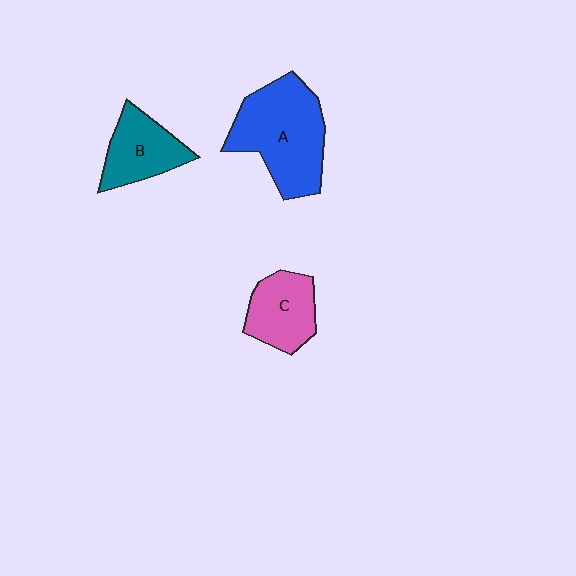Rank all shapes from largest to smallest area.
From largest to smallest: A (blue), B (teal), C (pink).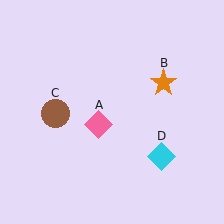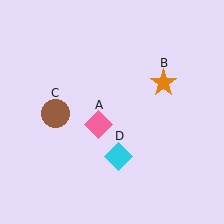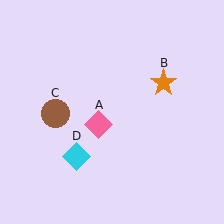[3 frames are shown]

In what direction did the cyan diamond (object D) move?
The cyan diamond (object D) moved left.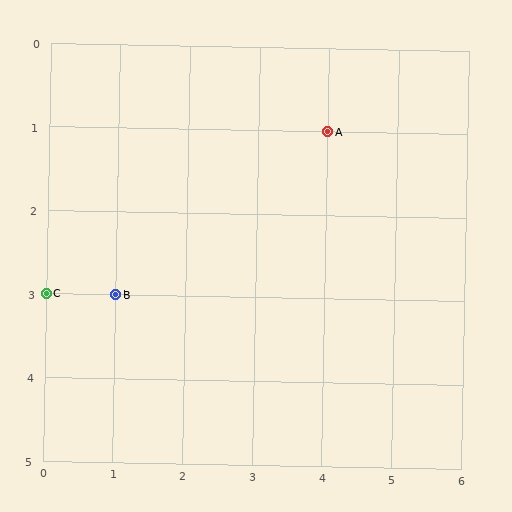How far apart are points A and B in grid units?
Points A and B are 3 columns and 2 rows apart (about 3.6 grid units diagonally).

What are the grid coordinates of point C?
Point C is at grid coordinates (0, 3).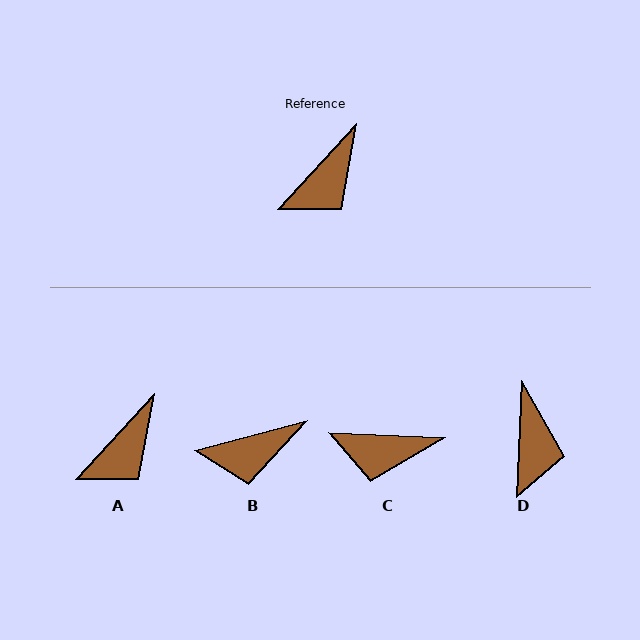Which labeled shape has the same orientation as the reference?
A.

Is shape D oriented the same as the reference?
No, it is off by about 40 degrees.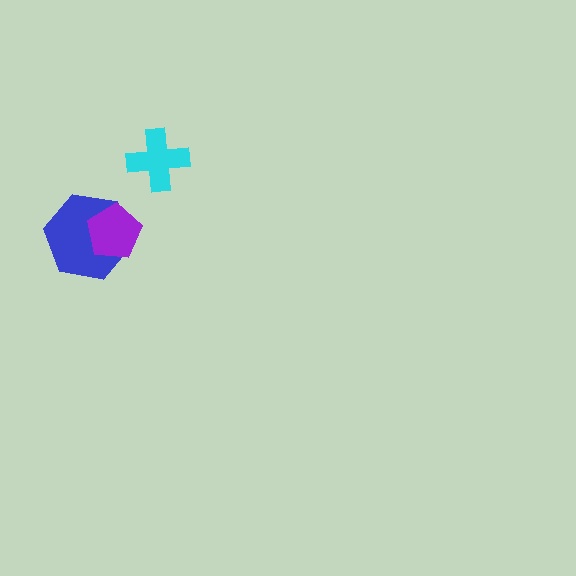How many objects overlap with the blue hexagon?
1 object overlaps with the blue hexagon.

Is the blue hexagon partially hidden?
Yes, it is partially covered by another shape.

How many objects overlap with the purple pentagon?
1 object overlaps with the purple pentagon.